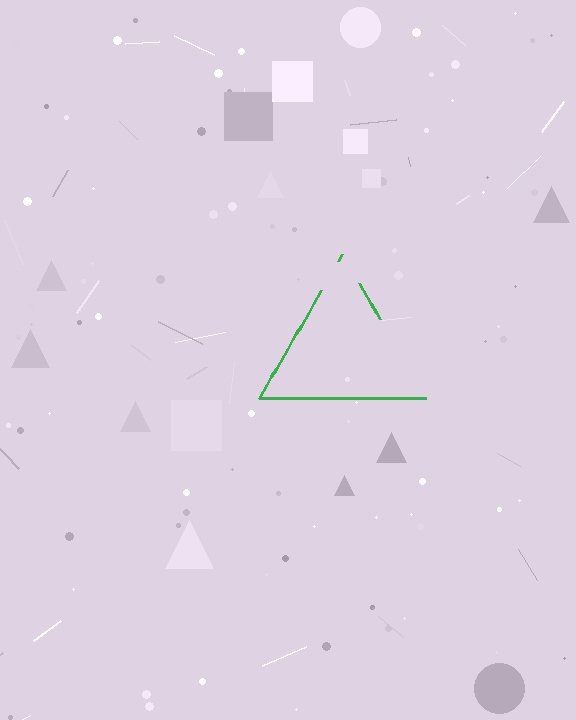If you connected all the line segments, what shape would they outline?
They would outline a triangle.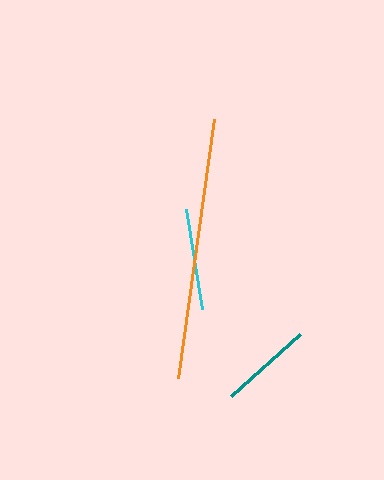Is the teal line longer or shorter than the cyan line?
The cyan line is longer than the teal line.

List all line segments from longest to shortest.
From longest to shortest: orange, cyan, teal.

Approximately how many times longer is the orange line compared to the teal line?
The orange line is approximately 2.8 times the length of the teal line.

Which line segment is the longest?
The orange line is the longest at approximately 262 pixels.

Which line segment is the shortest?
The teal line is the shortest at approximately 92 pixels.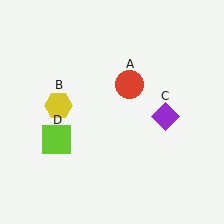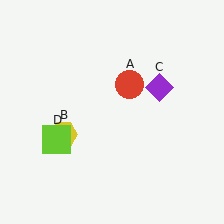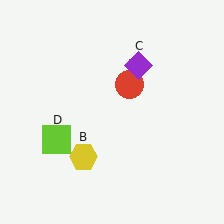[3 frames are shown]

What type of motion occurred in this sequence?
The yellow hexagon (object B), purple diamond (object C) rotated counterclockwise around the center of the scene.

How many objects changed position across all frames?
2 objects changed position: yellow hexagon (object B), purple diamond (object C).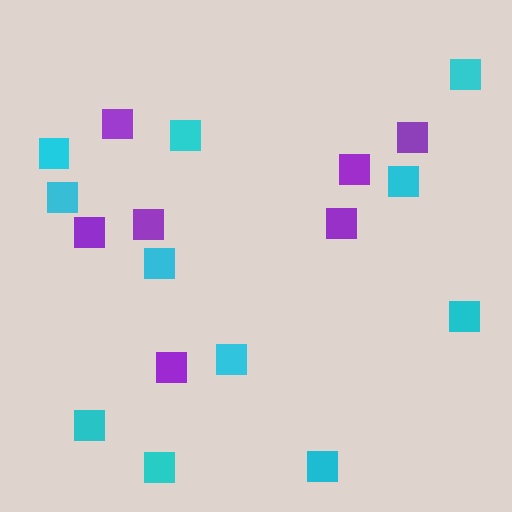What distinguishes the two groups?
There are 2 groups: one group of cyan squares (11) and one group of purple squares (7).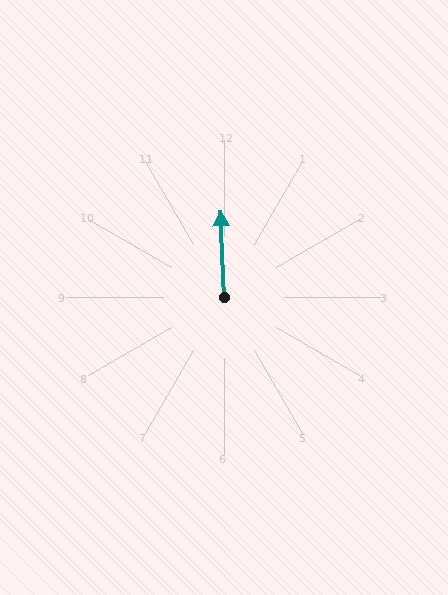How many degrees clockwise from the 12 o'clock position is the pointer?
Approximately 358 degrees.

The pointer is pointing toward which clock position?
Roughly 12 o'clock.